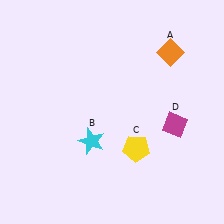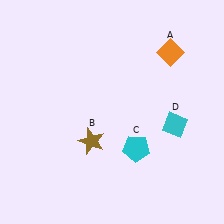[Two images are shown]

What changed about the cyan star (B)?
In Image 1, B is cyan. In Image 2, it changed to brown.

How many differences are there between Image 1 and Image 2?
There are 3 differences between the two images.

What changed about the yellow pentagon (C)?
In Image 1, C is yellow. In Image 2, it changed to cyan.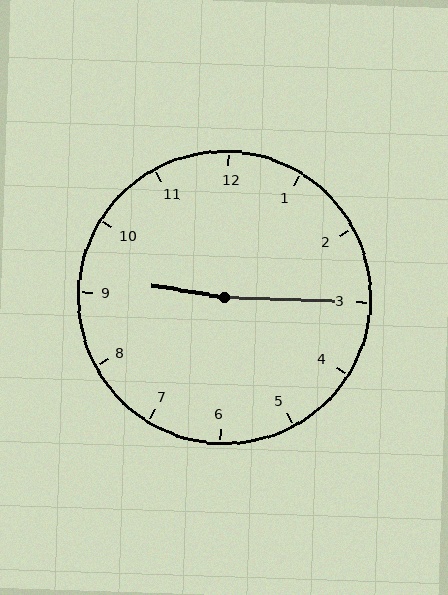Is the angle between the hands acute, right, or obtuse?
It is obtuse.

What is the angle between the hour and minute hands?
Approximately 172 degrees.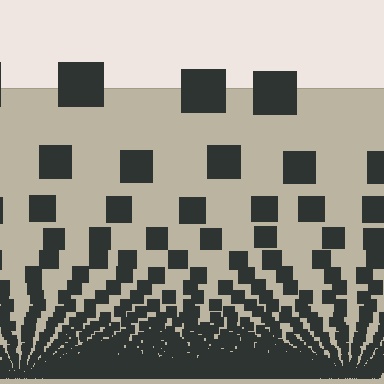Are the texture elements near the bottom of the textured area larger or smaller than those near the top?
Smaller. The gradient is inverted — elements near the bottom are smaller and denser.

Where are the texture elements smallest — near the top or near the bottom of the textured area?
Near the bottom.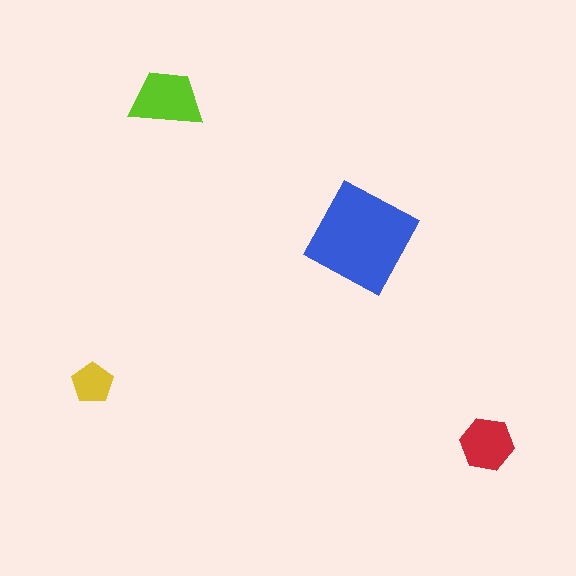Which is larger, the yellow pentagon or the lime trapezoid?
The lime trapezoid.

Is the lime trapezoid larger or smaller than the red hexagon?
Larger.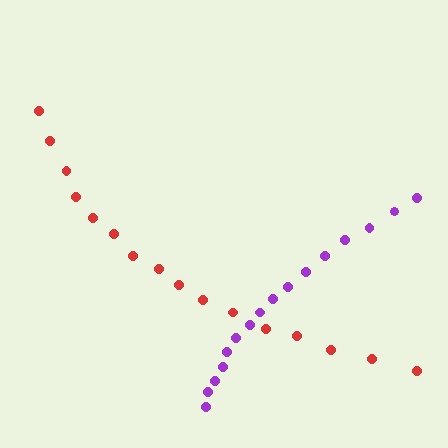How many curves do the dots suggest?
There are 2 distinct paths.